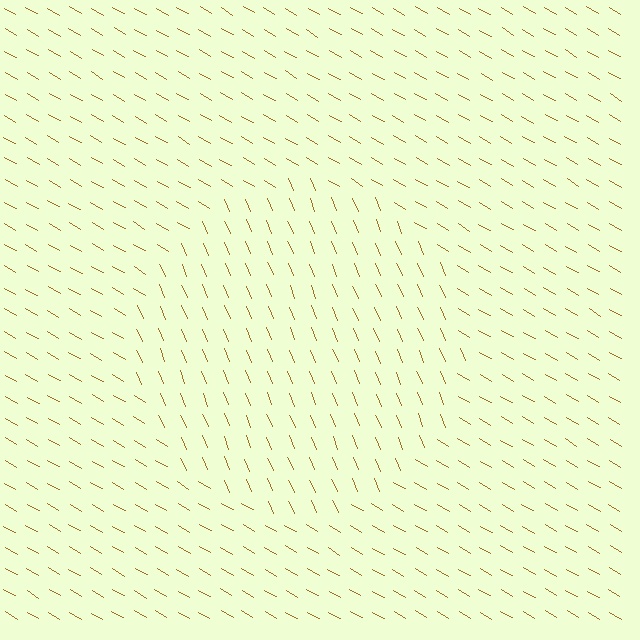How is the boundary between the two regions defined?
The boundary is defined purely by a change in line orientation (approximately 38 degrees difference). All lines are the same color and thickness.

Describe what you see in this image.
The image is filled with small brown line segments. A circle region in the image has lines oriented differently from the surrounding lines, creating a visible texture boundary.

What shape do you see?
I see a circle.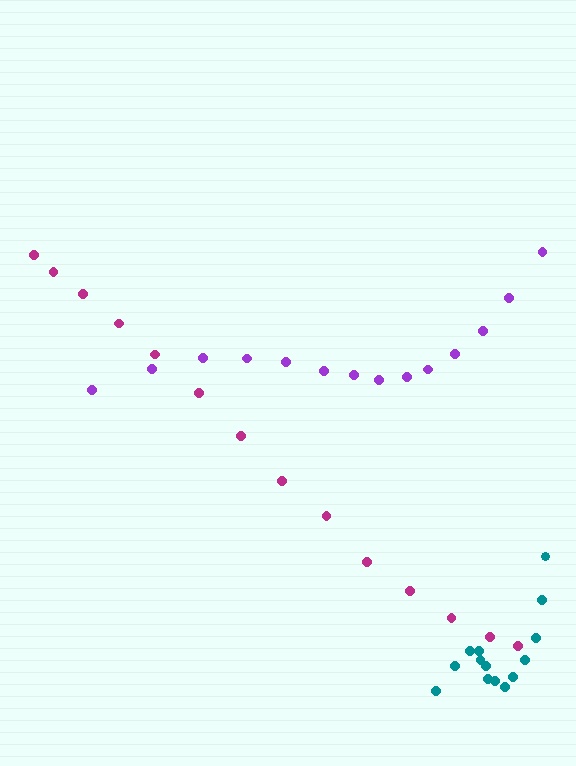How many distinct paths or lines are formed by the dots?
There are 3 distinct paths.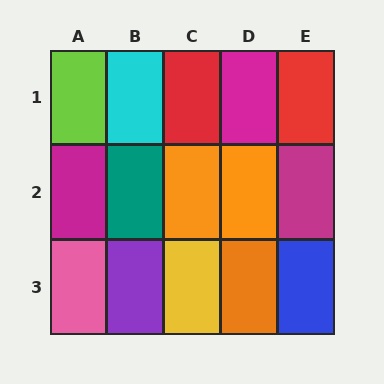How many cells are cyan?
1 cell is cyan.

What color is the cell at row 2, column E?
Magenta.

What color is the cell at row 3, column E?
Blue.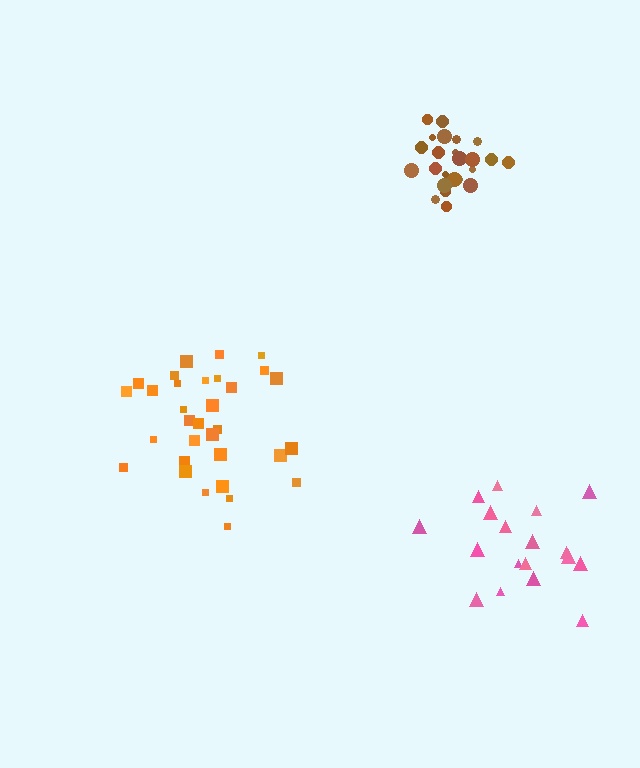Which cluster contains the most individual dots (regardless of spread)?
Orange (32).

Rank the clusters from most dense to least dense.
brown, orange, pink.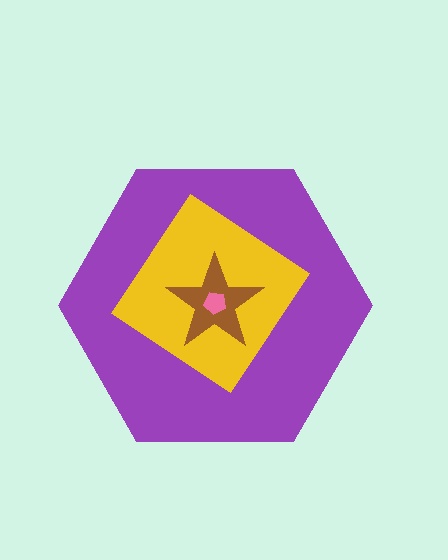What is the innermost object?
The pink pentagon.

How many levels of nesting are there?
4.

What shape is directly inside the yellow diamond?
The brown star.